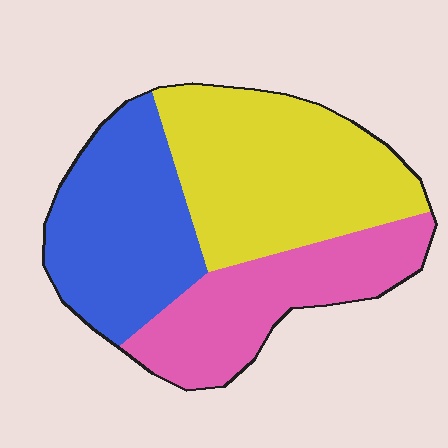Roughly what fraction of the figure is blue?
Blue takes up about one third (1/3) of the figure.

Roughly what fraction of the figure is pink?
Pink takes up about one quarter (1/4) of the figure.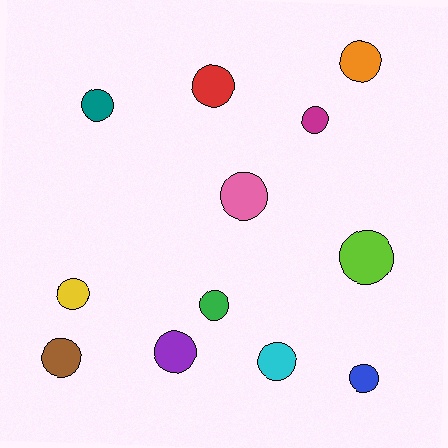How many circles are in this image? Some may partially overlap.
There are 12 circles.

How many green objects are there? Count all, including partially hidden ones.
There is 1 green object.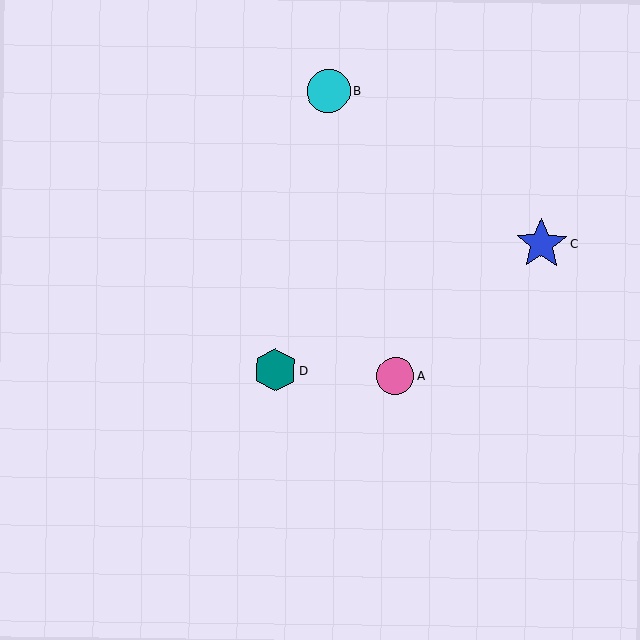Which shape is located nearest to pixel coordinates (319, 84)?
The cyan circle (labeled B) at (328, 91) is nearest to that location.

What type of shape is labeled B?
Shape B is a cyan circle.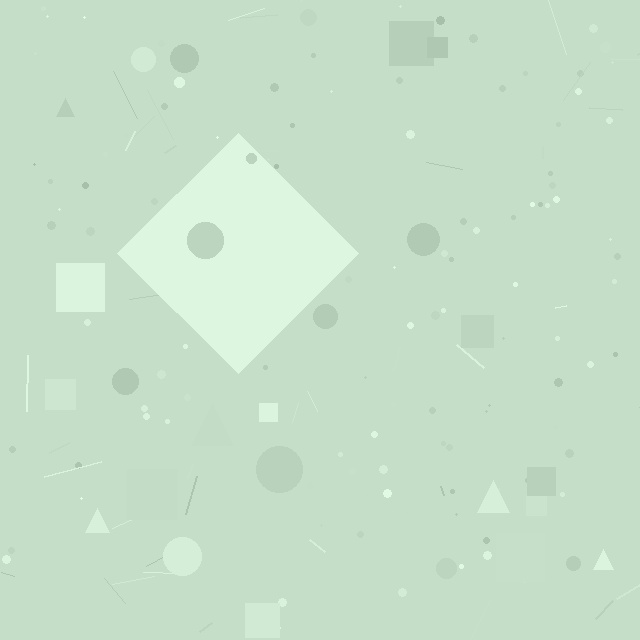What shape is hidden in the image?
A diamond is hidden in the image.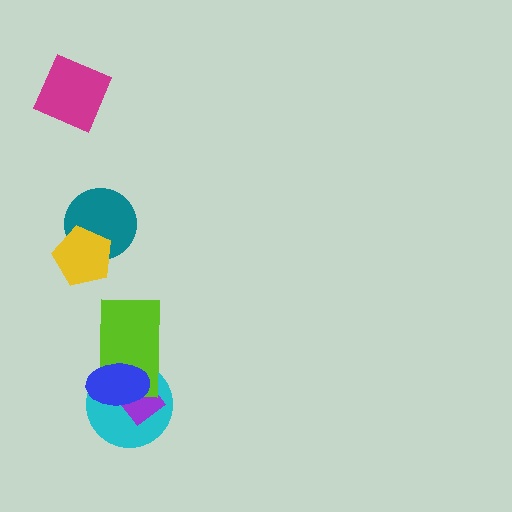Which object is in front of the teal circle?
The yellow pentagon is in front of the teal circle.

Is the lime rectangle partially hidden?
Yes, it is partially covered by another shape.